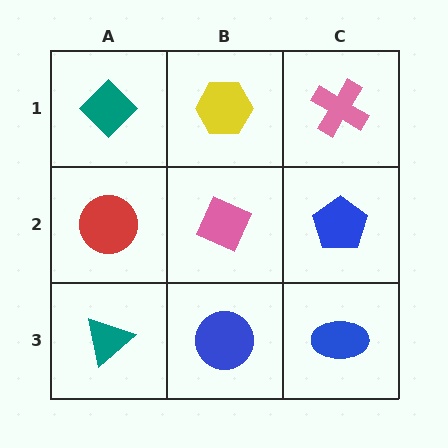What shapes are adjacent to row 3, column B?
A pink diamond (row 2, column B), a teal triangle (row 3, column A), a blue ellipse (row 3, column C).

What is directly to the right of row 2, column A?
A pink diamond.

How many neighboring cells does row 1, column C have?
2.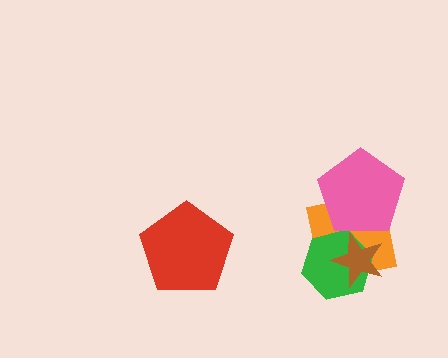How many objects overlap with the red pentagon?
0 objects overlap with the red pentagon.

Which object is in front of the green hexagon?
The brown star is in front of the green hexagon.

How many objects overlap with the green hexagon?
2 objects overlap with the green hexagon.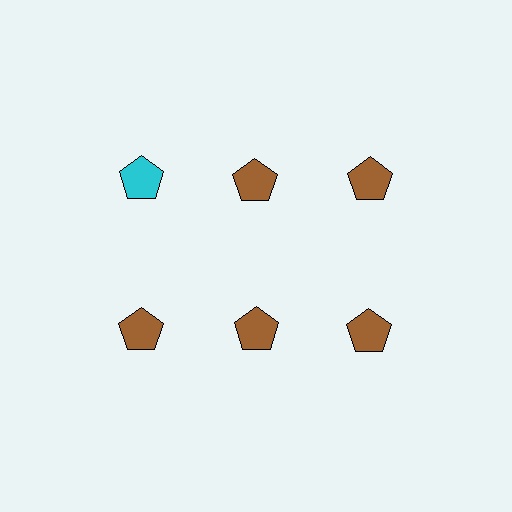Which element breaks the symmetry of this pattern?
The cyan pentagon in the top row, leftmost column breaks the symmetry. All other shapes are brown pentagons.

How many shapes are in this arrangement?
There are 6 shapes arranged in a grid pattern.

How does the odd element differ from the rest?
It has a different color: cyan instead of brown.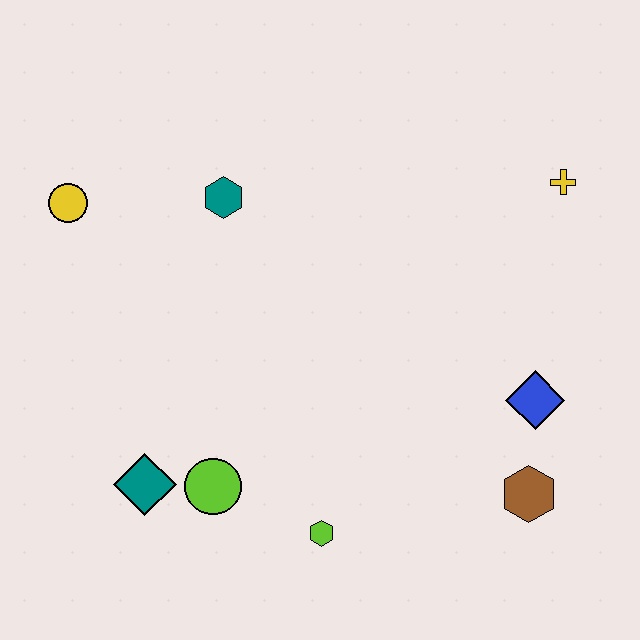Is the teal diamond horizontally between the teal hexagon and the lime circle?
No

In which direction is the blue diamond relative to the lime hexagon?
The blue diamond is to the right of the lime hexagon.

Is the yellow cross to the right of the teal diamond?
Yes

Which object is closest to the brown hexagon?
The blue diamond is closest to the brown hexagon.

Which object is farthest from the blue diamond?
The yellow circle is farthest from the blue diamond.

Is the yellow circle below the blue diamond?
No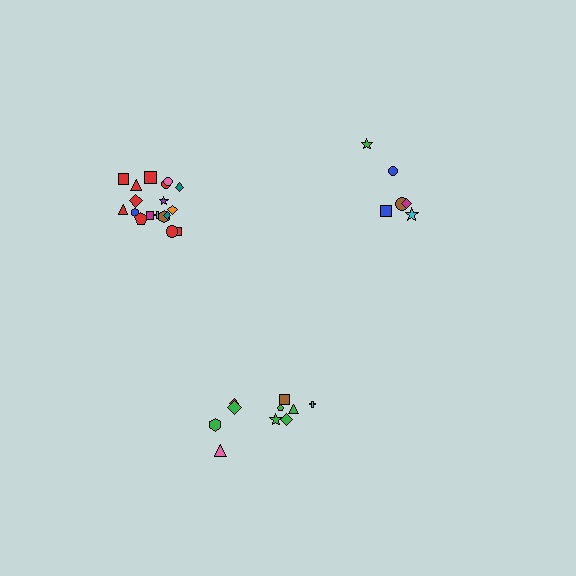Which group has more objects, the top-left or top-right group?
The top-left group.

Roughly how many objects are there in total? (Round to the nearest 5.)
Roughly 35 objects in total.